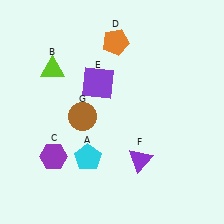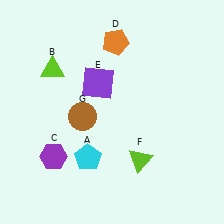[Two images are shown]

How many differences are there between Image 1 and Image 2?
There is 1 difference between the two images.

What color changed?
The triangle (F) changed from purple in Image 1 to lime in Image 2.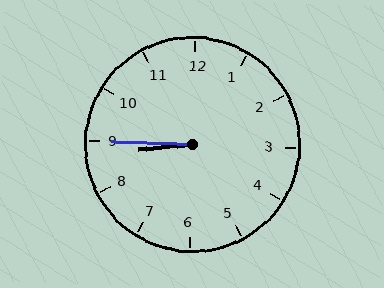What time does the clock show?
8:45.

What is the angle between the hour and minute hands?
Approximately 8 degrees.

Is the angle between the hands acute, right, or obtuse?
It is acute.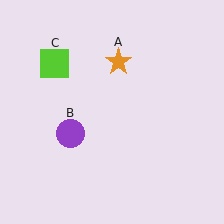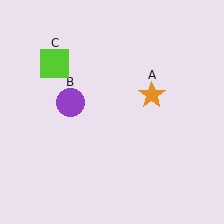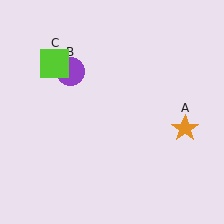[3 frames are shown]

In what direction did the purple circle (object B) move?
The purple circle (object B) moved up.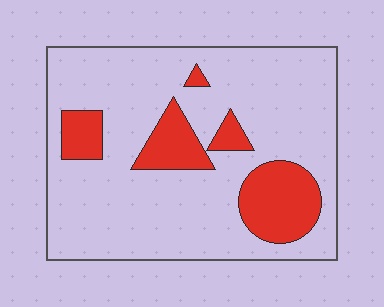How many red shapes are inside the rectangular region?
5.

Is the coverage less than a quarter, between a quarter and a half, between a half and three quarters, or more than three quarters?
Less than a quarter.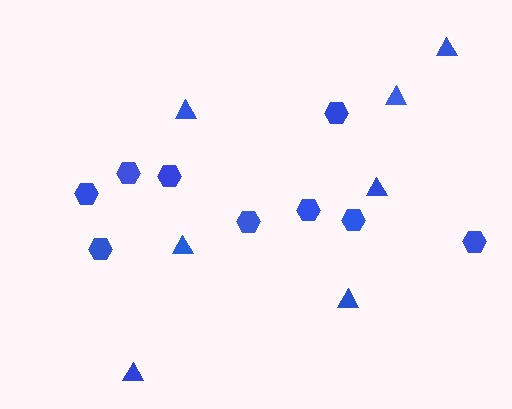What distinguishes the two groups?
There are 2 groups: one group of hexagons (9) and one group of triangles (7).